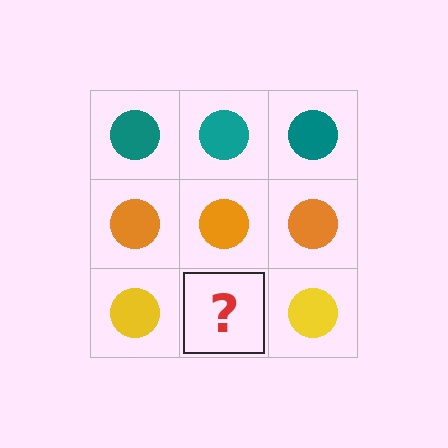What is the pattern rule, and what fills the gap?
The rule is that each row has a consistent color. The gap should be filled with a yellow circle.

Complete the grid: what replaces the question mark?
The question mark should be replaced with a yellow circle.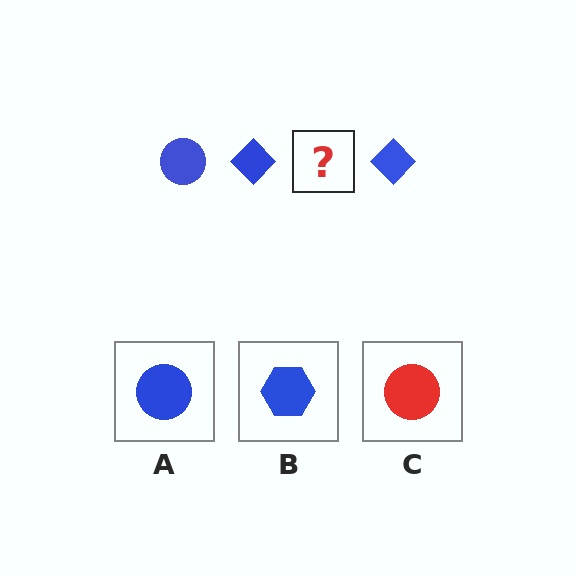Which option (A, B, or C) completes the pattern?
A.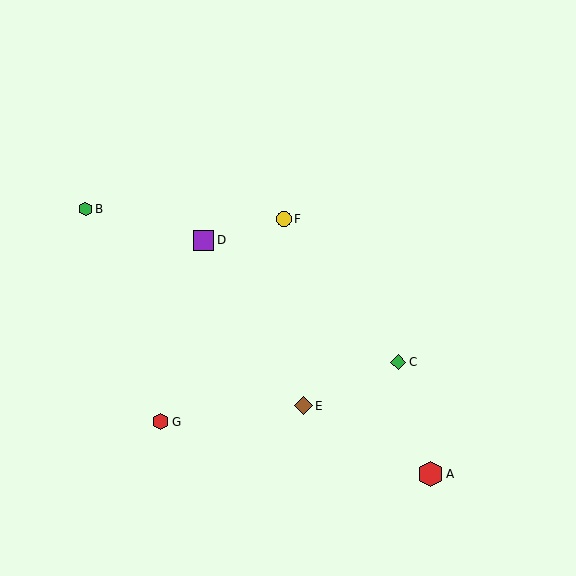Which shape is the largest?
The red hexagon (labeled A) is the largest.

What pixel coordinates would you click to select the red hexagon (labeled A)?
Click at (430, 474) to select the red hexagon A.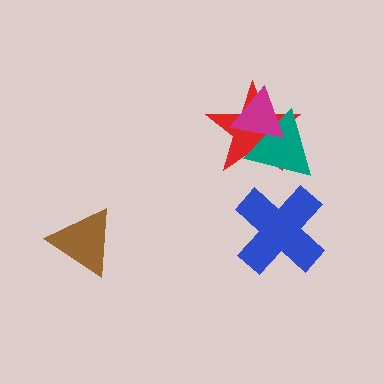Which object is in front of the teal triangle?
The magenta triangle is in front of the teal triangle.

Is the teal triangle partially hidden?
Yes, it is partially covered by another shape.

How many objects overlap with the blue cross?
0 objects overlap with the blue cross.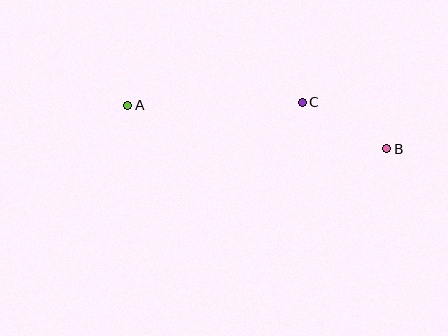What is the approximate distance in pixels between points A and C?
The distance between A and C is approximately 175 pixels.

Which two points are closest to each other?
Points B and C are closest to each other.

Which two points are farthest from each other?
Points A and B are farthest from each other.